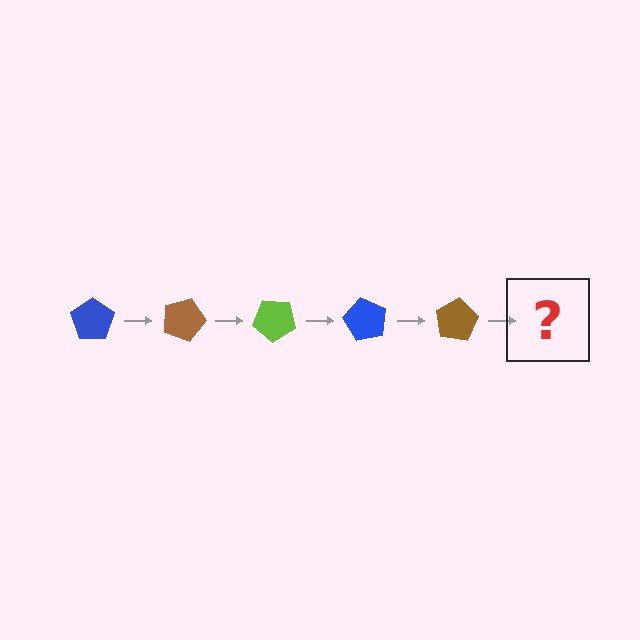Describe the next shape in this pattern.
It should be a lime pentagon, rotated 100 degrees from the start.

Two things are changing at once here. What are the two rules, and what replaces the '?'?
The two rules are that it rotates 20 degrees each step and the color cycles through blue, brown, and lime. The '?' should be a lime pentagon, rotated 100 degrees from the start.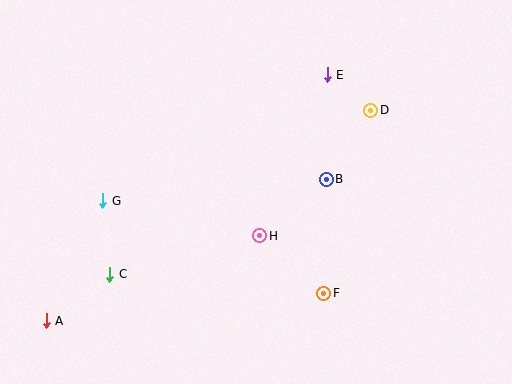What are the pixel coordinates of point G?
Point G is at (103, 201).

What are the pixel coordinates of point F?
Point F is at (324, 293).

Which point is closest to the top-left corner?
Point G is closest to the top-left corner.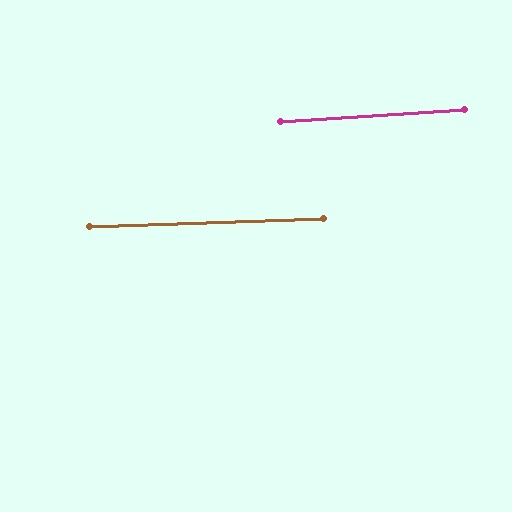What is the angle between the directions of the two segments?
Approximately 2 degrees.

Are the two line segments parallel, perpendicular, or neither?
Parallel — their directions differ by only 2.0°.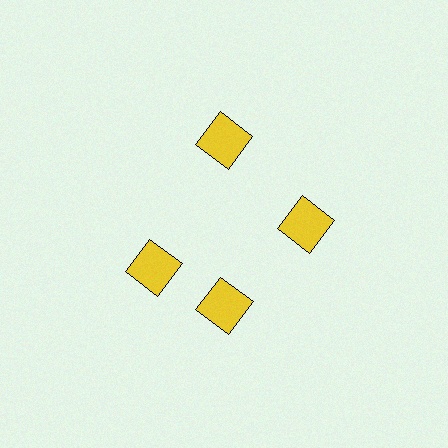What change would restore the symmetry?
The symmetry would be restored by rotating it back into even spacing with its neighbors so that all 4 squares sit at equal angles and equal distance from the center.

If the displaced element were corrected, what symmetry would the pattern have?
It would have 4-fold rotational symmetry — the pattern would map onto itself every 90 degrees.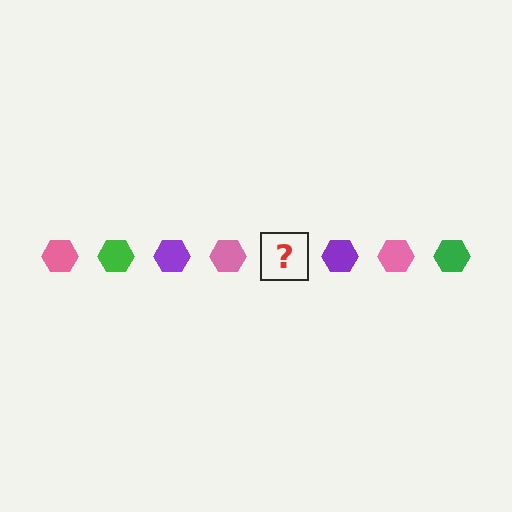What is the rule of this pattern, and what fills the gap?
The rule is that the pattern cycles through pink, green, purple hexagons. The gap should be filled with a green hexagon.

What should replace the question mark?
The question mark should be replaced with a green hexagon.